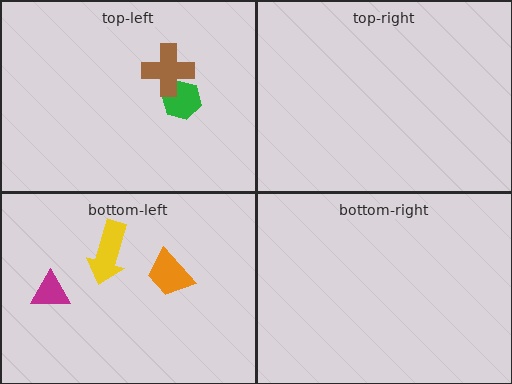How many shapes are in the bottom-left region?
3.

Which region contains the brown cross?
The top-left region.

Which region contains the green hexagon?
The top-left region.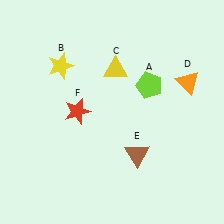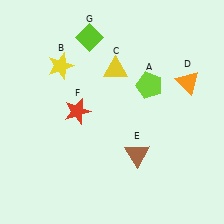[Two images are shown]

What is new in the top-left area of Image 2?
A lime diamond (G) was added in the top-left area of Image 2.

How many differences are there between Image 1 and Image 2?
There is 1 difference between the two images.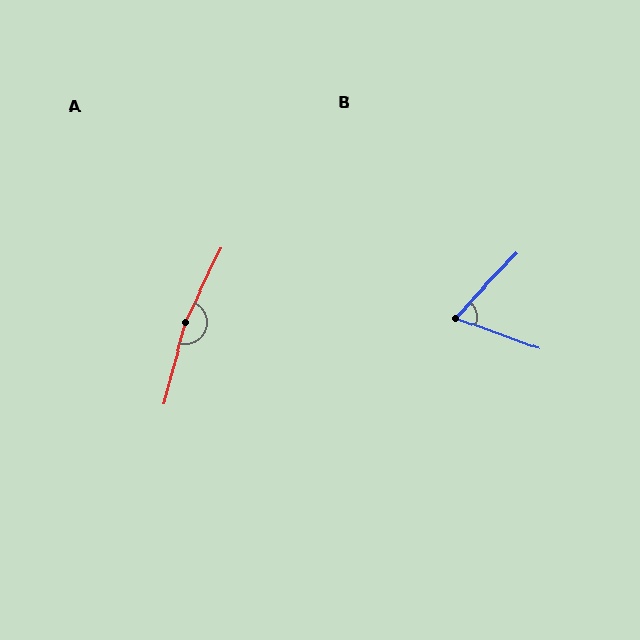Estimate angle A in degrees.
Approximately 169 degrees.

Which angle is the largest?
A, at approximately 169 degrees.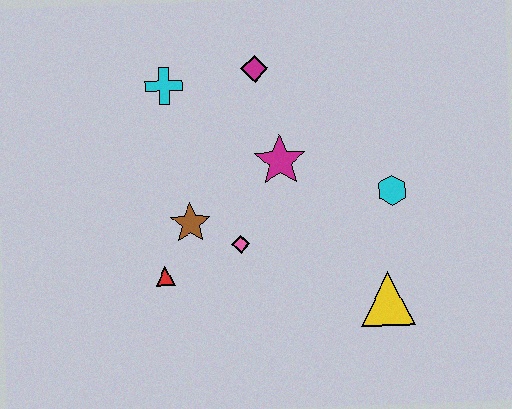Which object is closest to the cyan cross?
The magenta diamond is closest to the cyan cross.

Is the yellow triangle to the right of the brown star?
Yes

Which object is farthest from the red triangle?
The cyan hexagon is farthest from the red triangle.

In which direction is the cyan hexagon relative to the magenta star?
The cyan hexagon is to the right of the magenta star.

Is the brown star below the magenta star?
Yes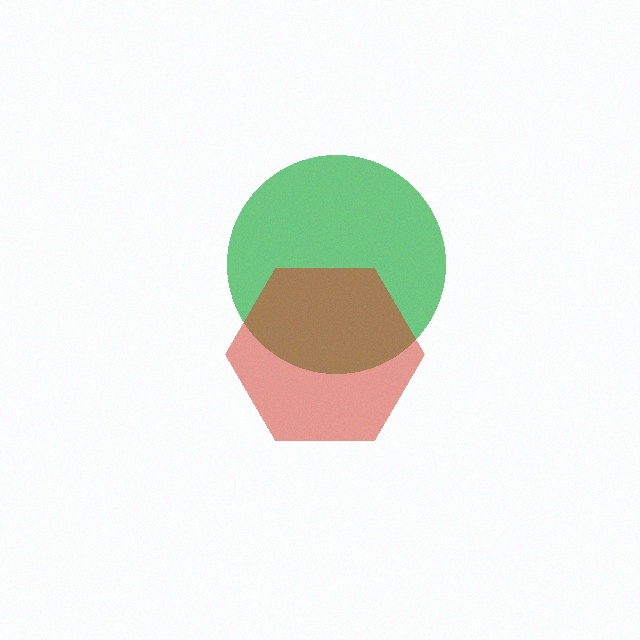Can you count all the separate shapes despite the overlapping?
Yes, there are 2 separate shapes.